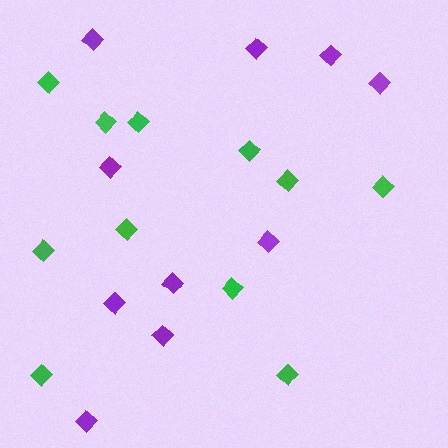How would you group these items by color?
There are 2 groups: one group of purple diamonds (10) and one group of green diamonds (11).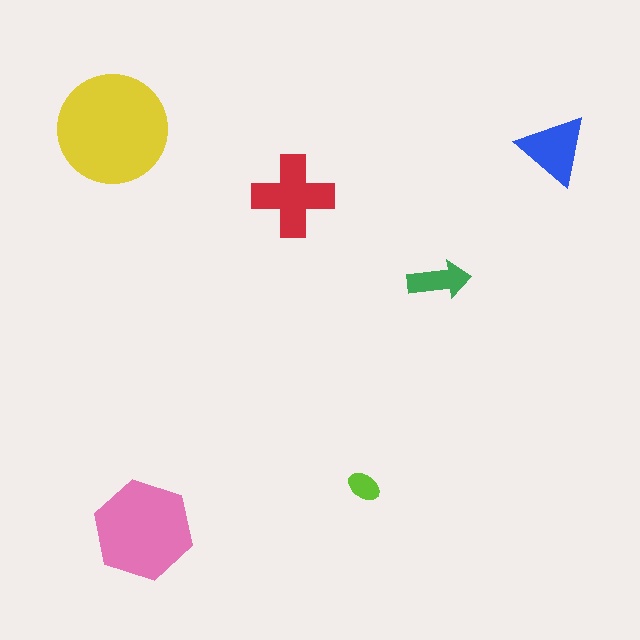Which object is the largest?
The yellow circle.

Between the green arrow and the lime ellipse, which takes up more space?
The green arrow.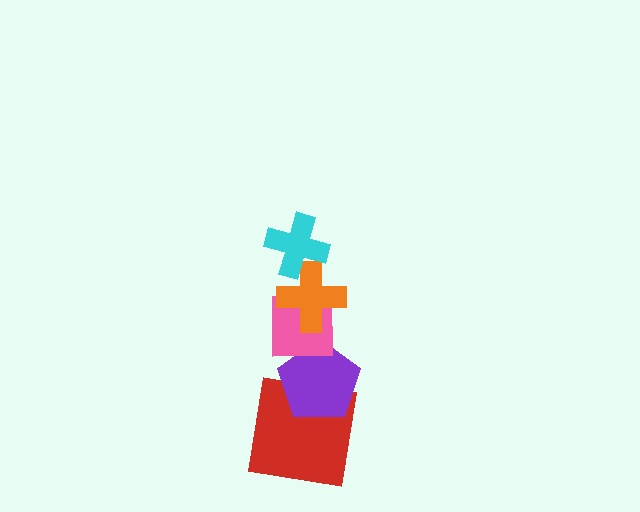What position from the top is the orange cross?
The orange cross is 2nd from the top.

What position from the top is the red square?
The red square is 5th from the top.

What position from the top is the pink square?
The pink square is 3rd from the top.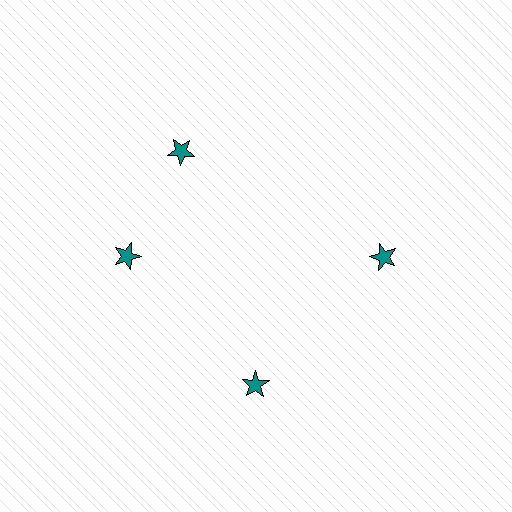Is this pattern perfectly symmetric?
No. The 4 teal stars are arranged in a ring, but one element near the 12 o'clock position is rotated out of alignment along the ring, breaking the 4-fold rotational symmetry.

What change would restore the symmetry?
The symmetry would be restored by rotating it back into even spacing with its neighbors so that all 4 stars sit at equal angles and equal distance from the center.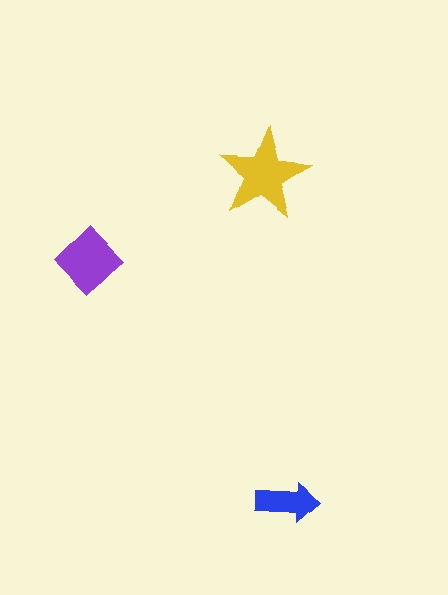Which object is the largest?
The yellow star.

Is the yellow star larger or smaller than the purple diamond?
Larger.